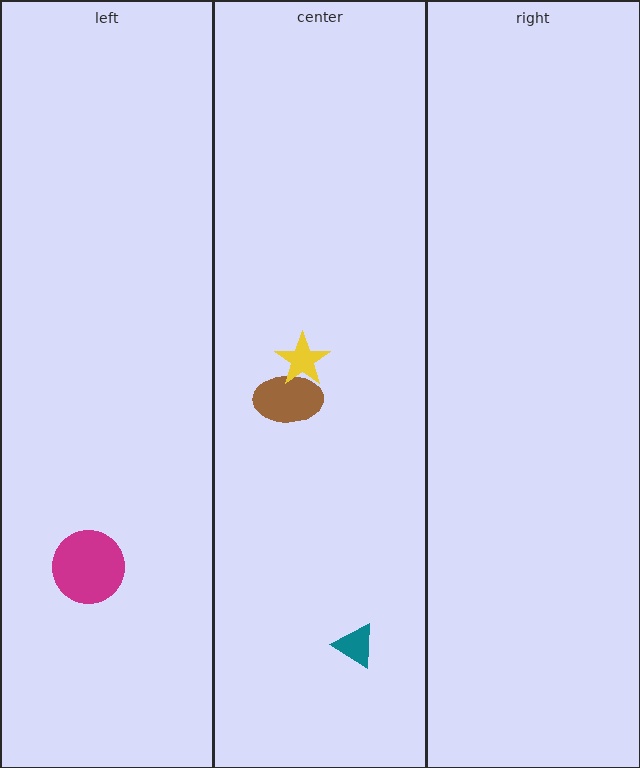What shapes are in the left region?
The magenta circle.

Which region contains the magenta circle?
The left region.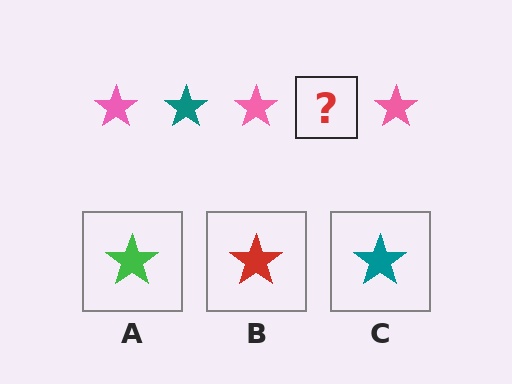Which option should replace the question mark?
Option C.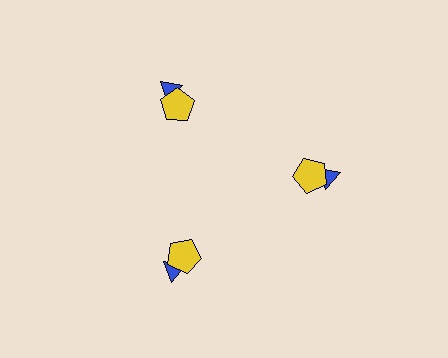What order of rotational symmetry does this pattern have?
This pattern has 3-fold rotational symmetry.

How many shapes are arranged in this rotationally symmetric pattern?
There are 6 shapes, arranged in 3 groups of 2.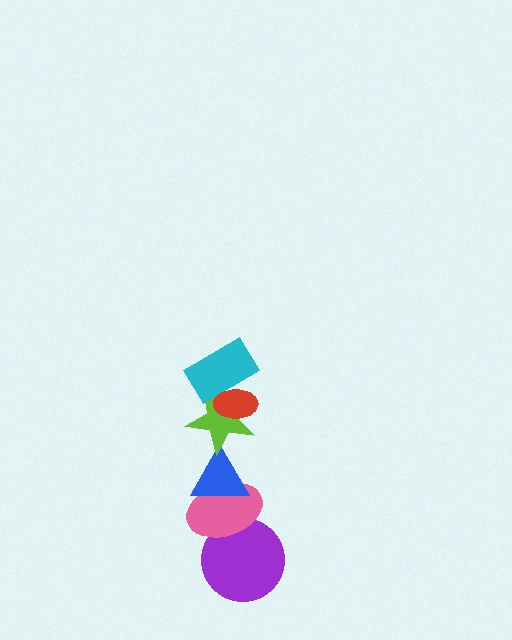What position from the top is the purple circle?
The purple circle is 6th from the top.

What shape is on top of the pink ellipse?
The blue triangle is on top of the pink ellipse.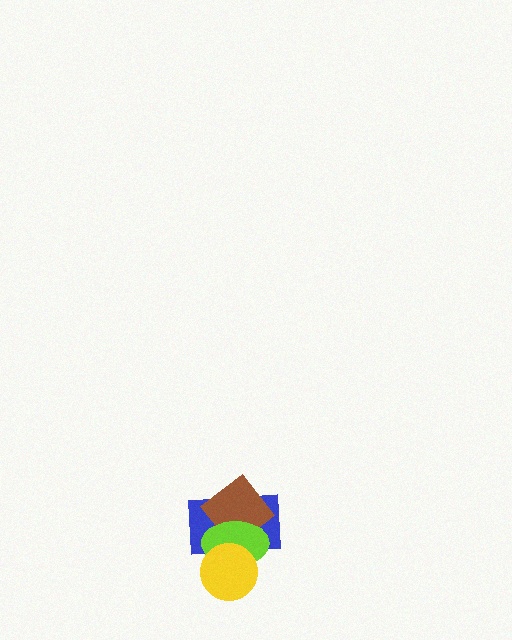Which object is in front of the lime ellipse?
The yellow circle is in front of the lime ellipse.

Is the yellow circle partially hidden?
No, no other shape covers it.